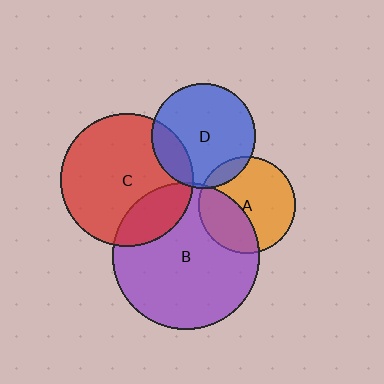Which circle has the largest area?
Circle B (purple).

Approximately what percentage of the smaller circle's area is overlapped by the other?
Approximately 35%.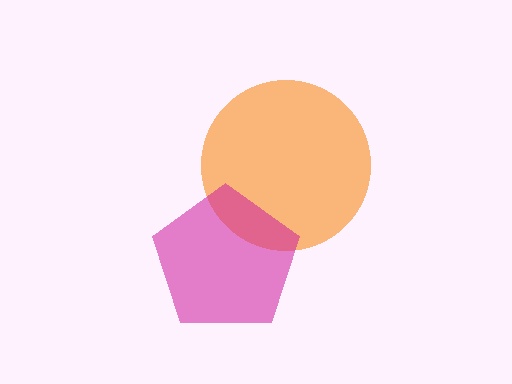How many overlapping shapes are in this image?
There are 2 overlapping shapes in the image.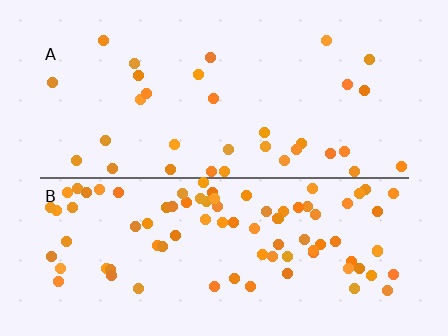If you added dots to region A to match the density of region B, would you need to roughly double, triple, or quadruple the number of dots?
Approximately triple.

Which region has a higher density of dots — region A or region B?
B (the bottom).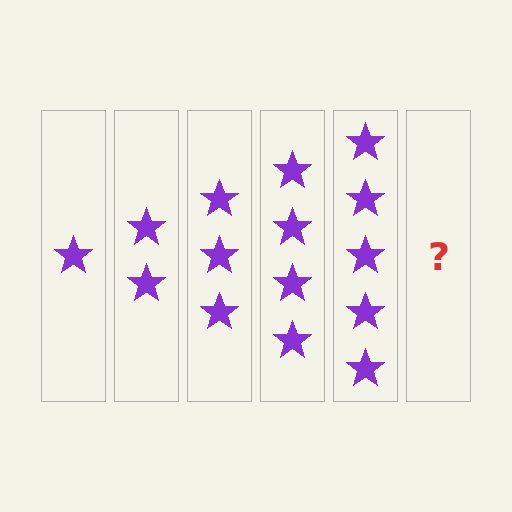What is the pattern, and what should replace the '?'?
The pattern is that each step adds one more star. The '?' should be 6 stars.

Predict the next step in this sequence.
The next step is 6 stars.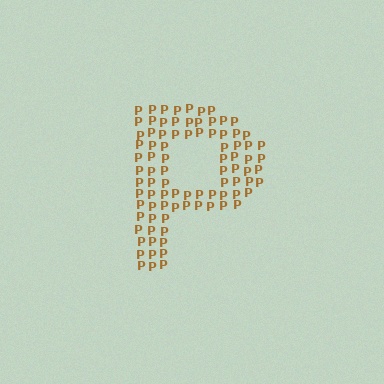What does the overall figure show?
The overall figure shows the letter P.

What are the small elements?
The small elements are letter P's.